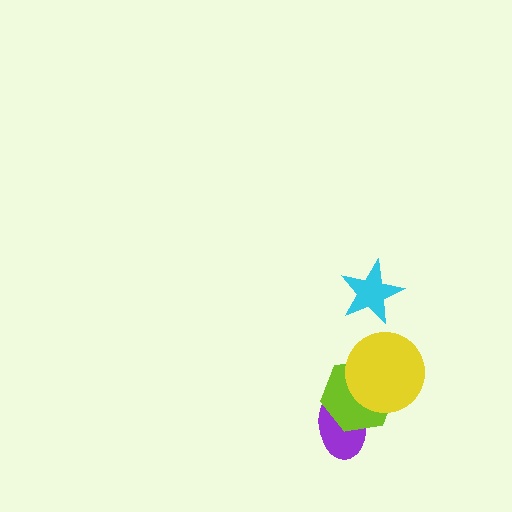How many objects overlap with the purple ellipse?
2 objects overlap with the purple ellipse.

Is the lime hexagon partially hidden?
Yes, it is partially covered by another shape.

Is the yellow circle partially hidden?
No, no other shape covers it.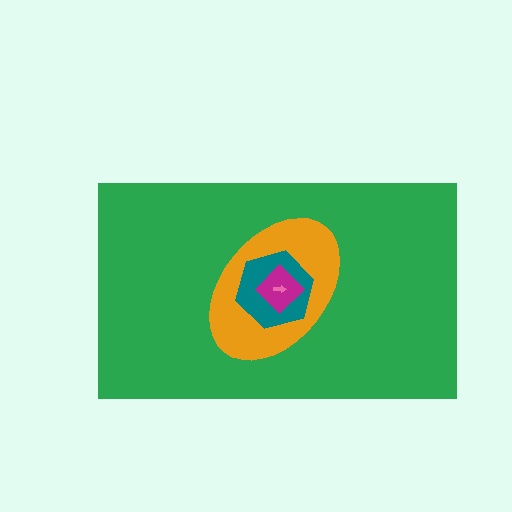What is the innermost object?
The pink arrow.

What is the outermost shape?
The green rectangle.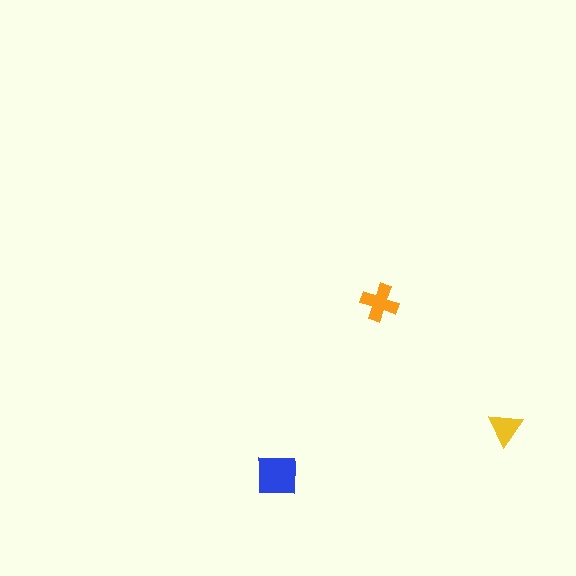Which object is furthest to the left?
The blue square is leftmost.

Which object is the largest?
The blue square.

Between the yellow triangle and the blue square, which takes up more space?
The blue square.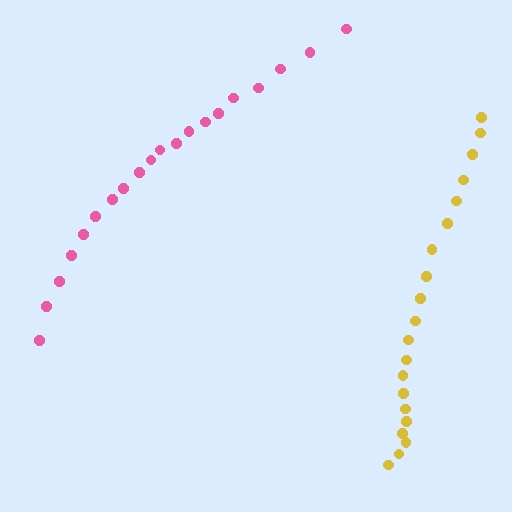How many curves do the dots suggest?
There are 2 distinct paths.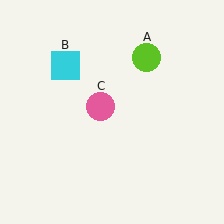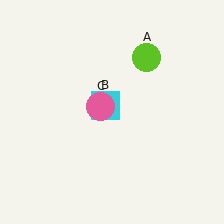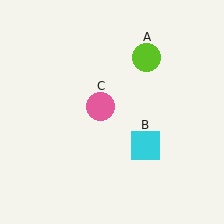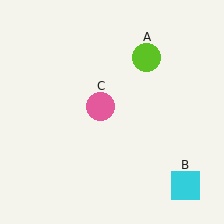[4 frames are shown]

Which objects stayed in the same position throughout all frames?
Lime circle (object A) and pink circle (object C) remained stationary.